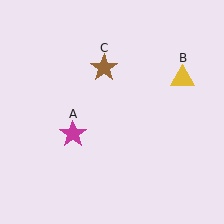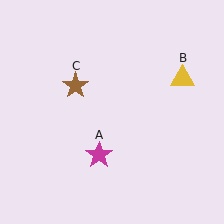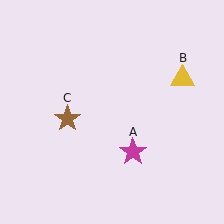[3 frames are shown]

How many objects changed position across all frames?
2 objects changed position: magenta star (object A), brown star (object C).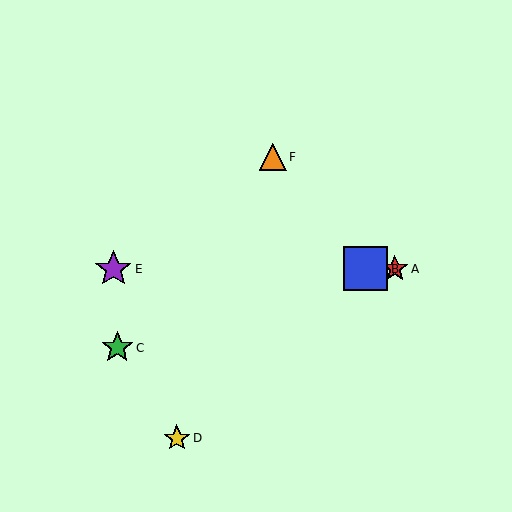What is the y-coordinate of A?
Object A is at y≈269.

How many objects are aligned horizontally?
3 objects (A, B, E) are aligned horizontally.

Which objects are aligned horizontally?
Objects A, B, E are aligned horizontally.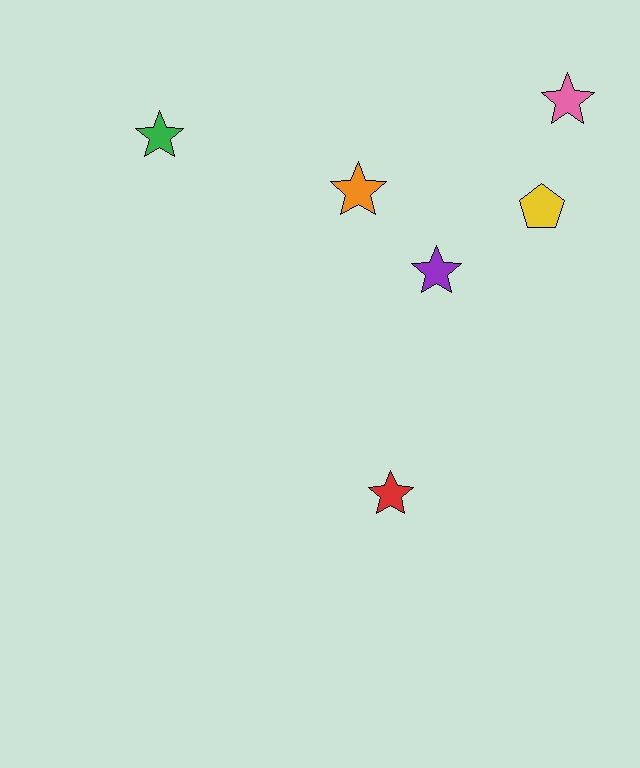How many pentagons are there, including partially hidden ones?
There is 1 pentagon.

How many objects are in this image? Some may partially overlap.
There are 6 objects.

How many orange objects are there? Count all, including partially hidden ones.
There is 1 orange object.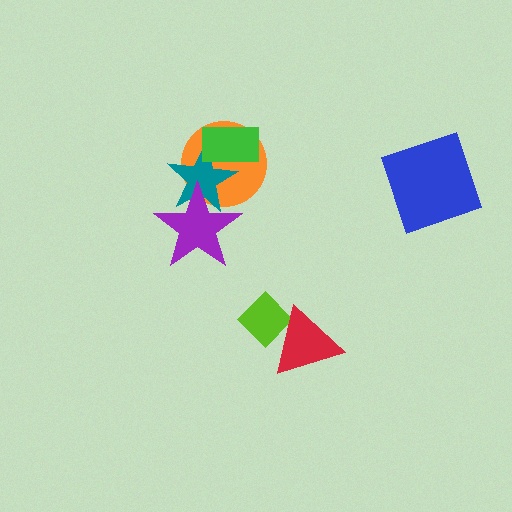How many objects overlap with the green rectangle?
2 objects overlap with the green rectangle.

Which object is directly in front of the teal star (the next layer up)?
The green rectangle is directly in front of the teal star.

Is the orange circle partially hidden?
Yes, it is partially covered by another shape.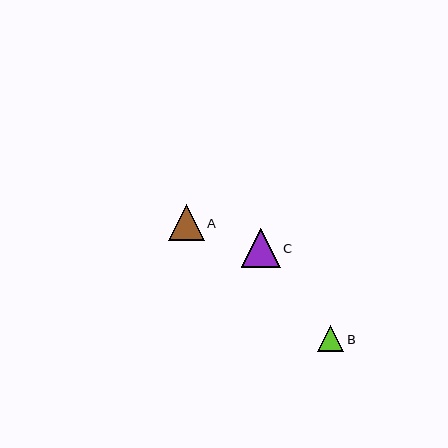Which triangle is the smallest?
Triangle B is the smallest with a size of approximately 26 pixels.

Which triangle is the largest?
Triangle C is the largest with a size of approximately 39 pixels.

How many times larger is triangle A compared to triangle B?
Triangle A is approximately 1.4 times the size of triangle B.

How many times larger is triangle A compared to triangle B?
Triangle A is approximately 1.4 times the size of triangle B.